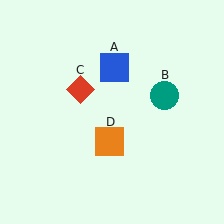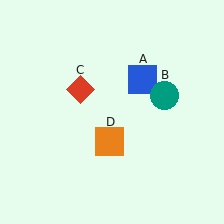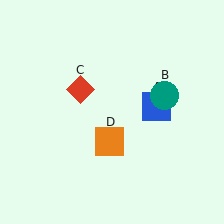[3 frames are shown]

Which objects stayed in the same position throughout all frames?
Teal circle (object B) and red diamond (object C) and orange square (object D) remained stationary.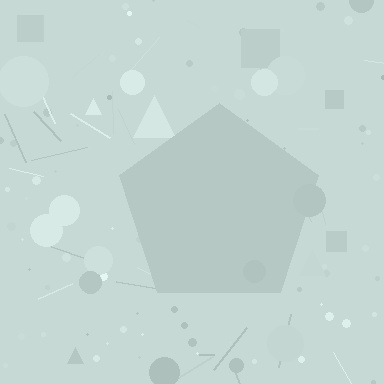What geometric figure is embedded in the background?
A pentagon is embedded in the background.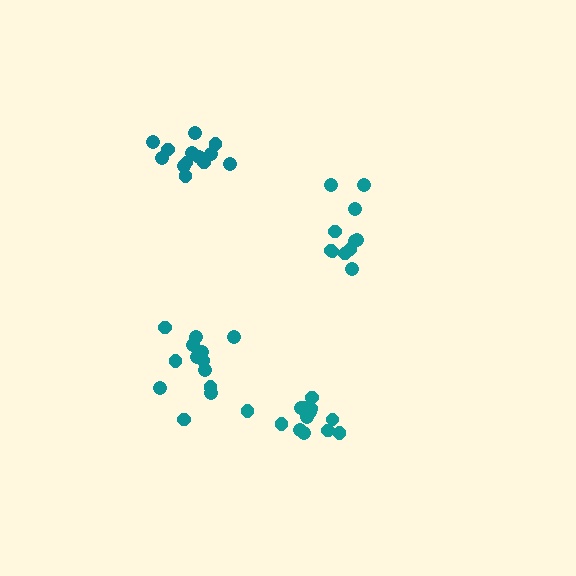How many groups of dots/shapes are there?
There are 4 groups.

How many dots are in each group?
Group 1: 14 dots, Group 2: 13 dots, Group 3: 11 dots, Group 4: 13 dots (51 total).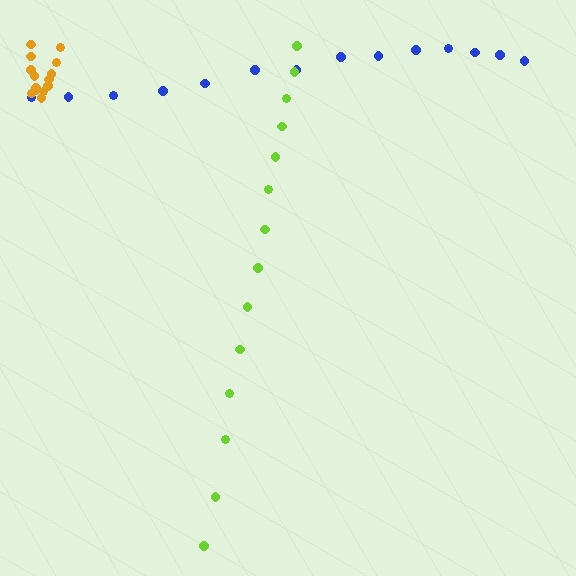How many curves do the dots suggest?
There are 3 distinct paths.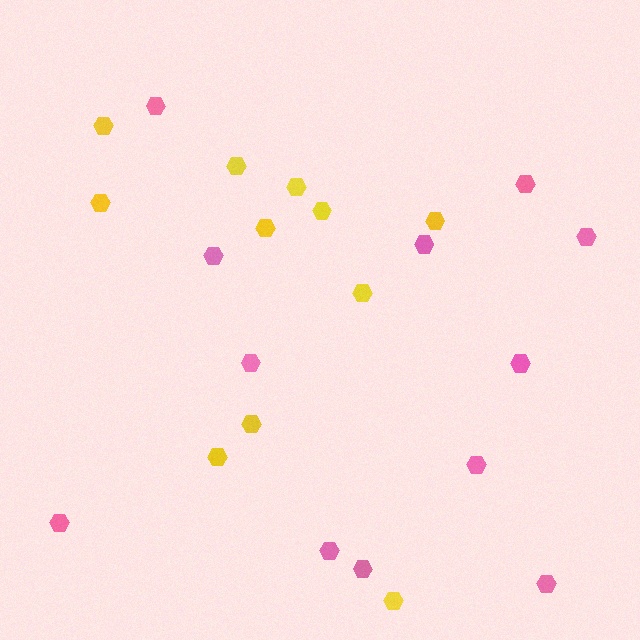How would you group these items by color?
There are 2 groups: one group of yellow hexagons (11) and one group of pink hexagons (12).